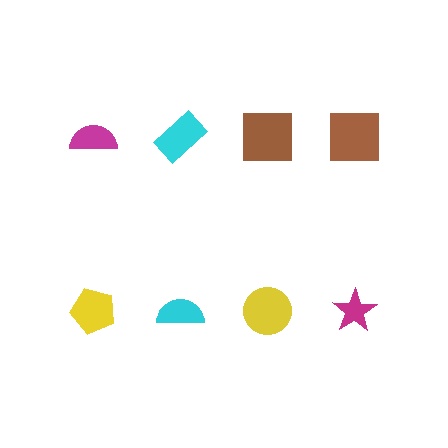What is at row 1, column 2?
A cyan rectangle.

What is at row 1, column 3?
A brown square.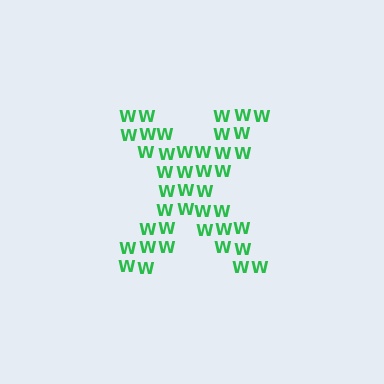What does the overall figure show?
The overall figure shows the letter X.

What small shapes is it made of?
It is made of small letter W's.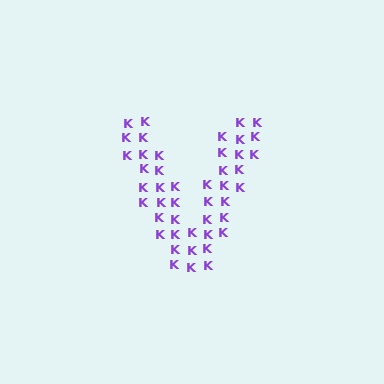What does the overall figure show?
The overall figure shows the letter V.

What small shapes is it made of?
It is made of small letter K's.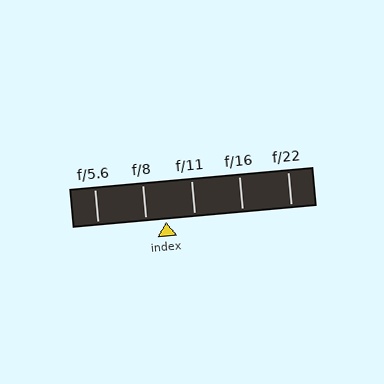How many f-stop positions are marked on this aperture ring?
There are 5 f-stop positions marked.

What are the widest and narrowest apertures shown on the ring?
The widest aperture shown is f/5.6 and the narrowest is f/22.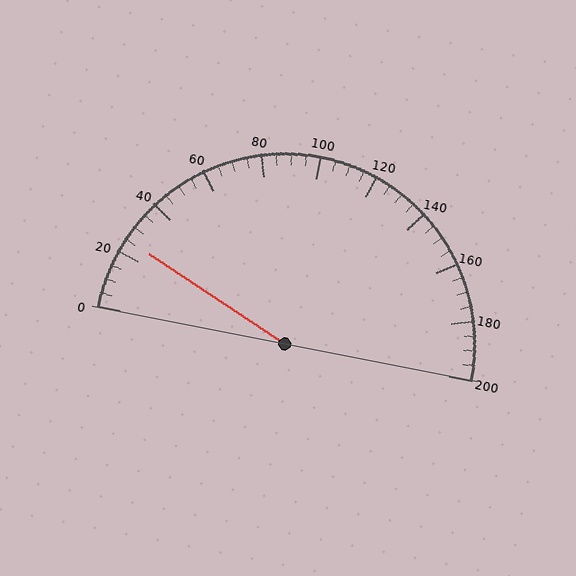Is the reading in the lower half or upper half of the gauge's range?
The reading is in the lower half of the range (0 to 200).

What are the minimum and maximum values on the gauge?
The gauge ranges from 0 to 200.